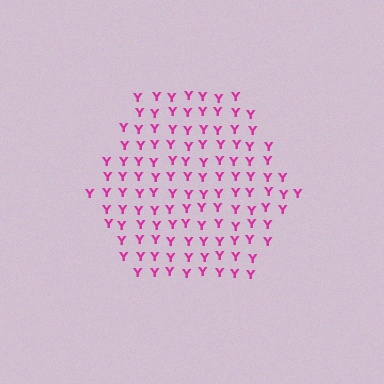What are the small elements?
The small elements are letter Y's.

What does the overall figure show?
The overall figure shows a hexagon.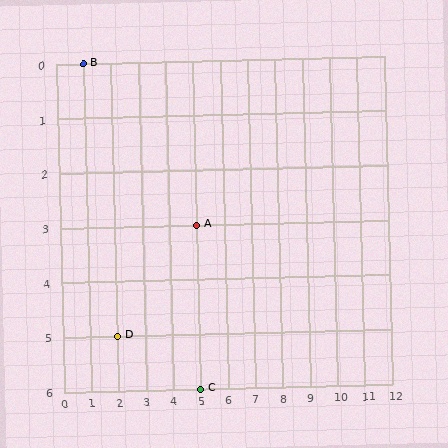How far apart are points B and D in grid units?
Points B and D are 1 column and 5 rows apart (about 5.1 grid units diagonally).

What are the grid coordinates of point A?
Point A is at grid coordinates (5, 3).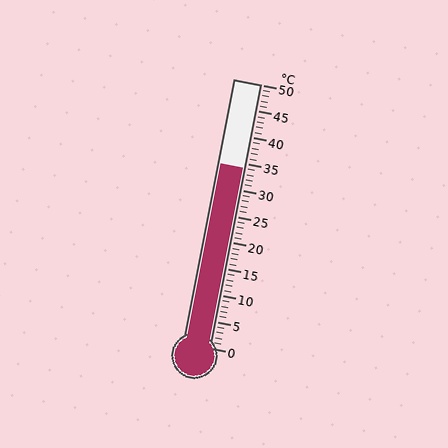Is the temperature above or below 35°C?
The temperature is below 35°C.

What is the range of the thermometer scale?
The thermometer scale ranges from 0°C to 50°C.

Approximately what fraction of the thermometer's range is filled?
The thermometer is filled to approximately 70% of its range.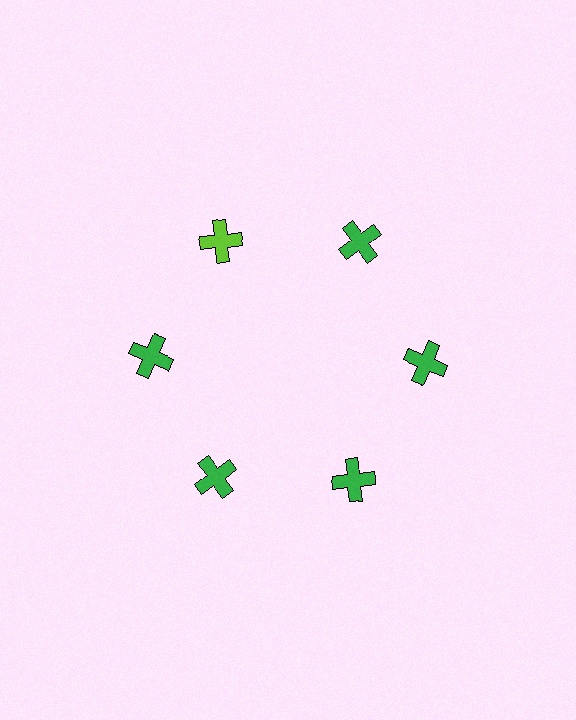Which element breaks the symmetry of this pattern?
The lime cross at roughly the 11 o'clock position breaks the symmetry. All other shapes are green crosses.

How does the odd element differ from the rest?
It has a different color: lime instead of green.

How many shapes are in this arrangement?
There are 6 shapes arranged in a ring pattern.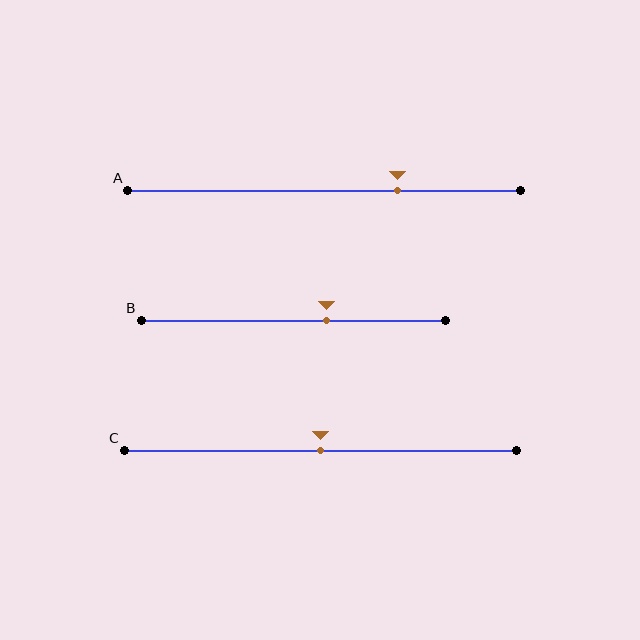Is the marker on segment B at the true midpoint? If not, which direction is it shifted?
No, the marker on segment B is shifted to the right by about 11% of the segment length.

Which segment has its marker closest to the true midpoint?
Segment C has its marker closest to the true midpoint.